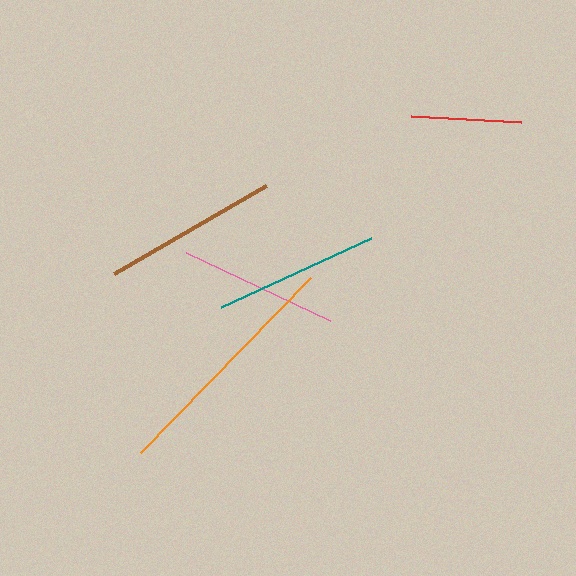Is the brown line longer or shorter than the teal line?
The brown line is longer than the teal line.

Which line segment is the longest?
The orange line is the longest at approximately 245 pixels.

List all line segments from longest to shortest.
From longest to shortest: orange, brown, teal, pink, red.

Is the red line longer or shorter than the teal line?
The teal line is longer than the red line.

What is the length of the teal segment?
The teal segment is approximately 165 pixels long.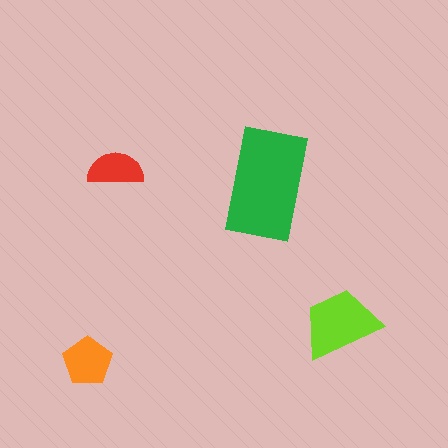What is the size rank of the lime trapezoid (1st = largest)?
2nd.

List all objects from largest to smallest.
The green rectangle, the lime trapezoid, the orange pentagon, the red semicircle.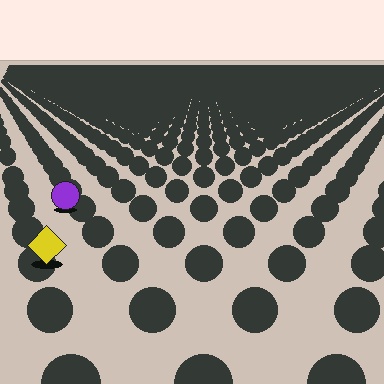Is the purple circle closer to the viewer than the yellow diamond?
No. The yellow diamond is closer — you can tell from the texture gradient: the ground texture is coarser near it.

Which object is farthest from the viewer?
The purple circle is farthest from the viewer. It appears smaller and the ground texture around it is denser.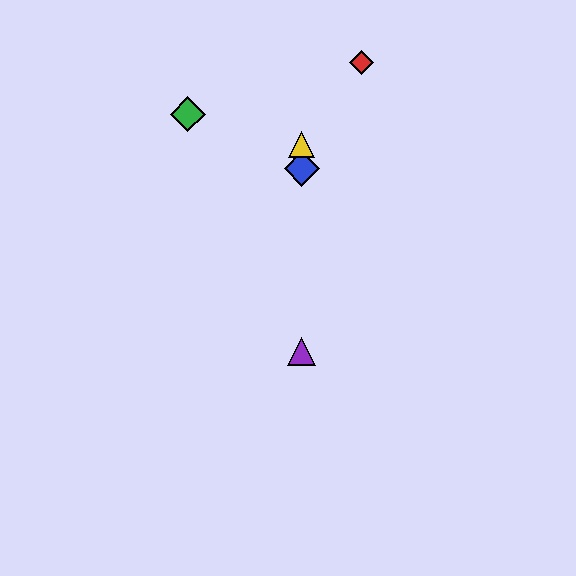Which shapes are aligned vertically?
The blue diamond, the yellow triangle, the purple triangle are aligned vertically.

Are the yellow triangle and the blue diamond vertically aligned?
Yes, both are at x≈302.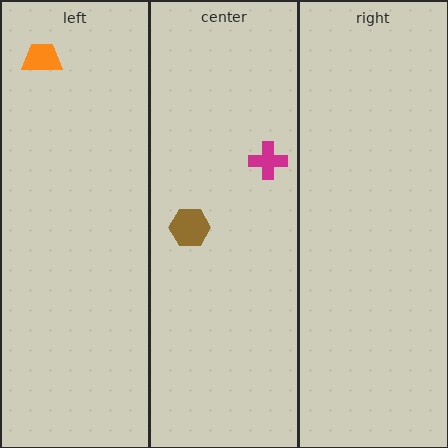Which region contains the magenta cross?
The center region.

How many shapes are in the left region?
1.